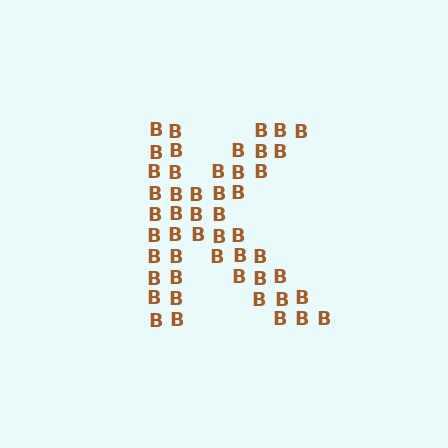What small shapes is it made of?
It is made of small letter B's.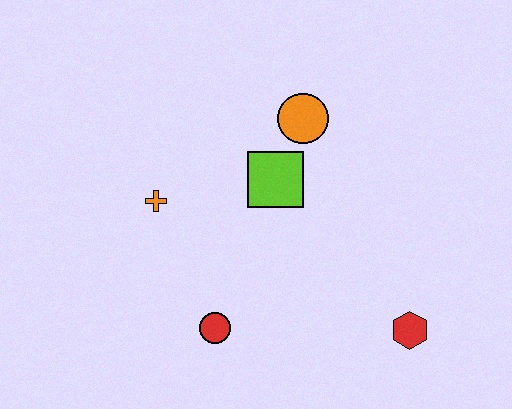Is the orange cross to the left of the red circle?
Yes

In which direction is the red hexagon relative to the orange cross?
The red hexagon is to the right of the orange cross.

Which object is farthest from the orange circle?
The red hexagon is farthest from the orange circle.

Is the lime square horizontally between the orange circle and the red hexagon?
No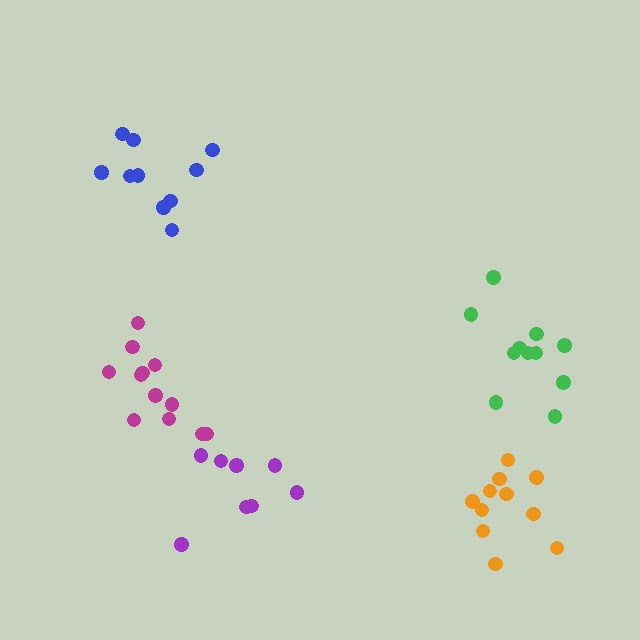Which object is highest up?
The blue cluster is topmost.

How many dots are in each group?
Group 1: 11 dots, Group 2: 8 dots, Group 3: 10 dots, Group 4: 12 dots, Group 5: 11 dots (52 total).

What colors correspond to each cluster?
The clusters are colored: green, purple, blue, magenta, orange.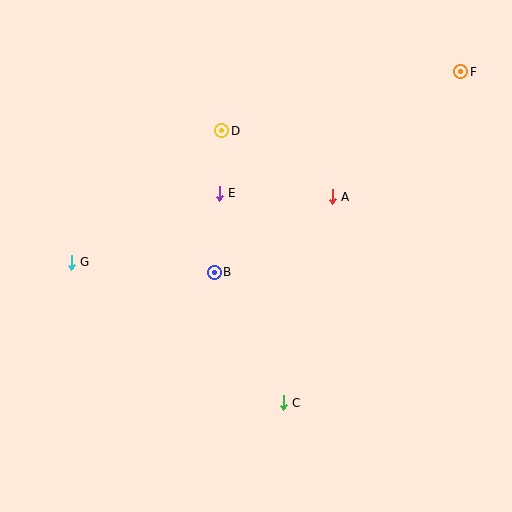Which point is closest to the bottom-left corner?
Point G is closest to the bottom-left corner.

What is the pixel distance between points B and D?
The distance between B and D is 142 pixels.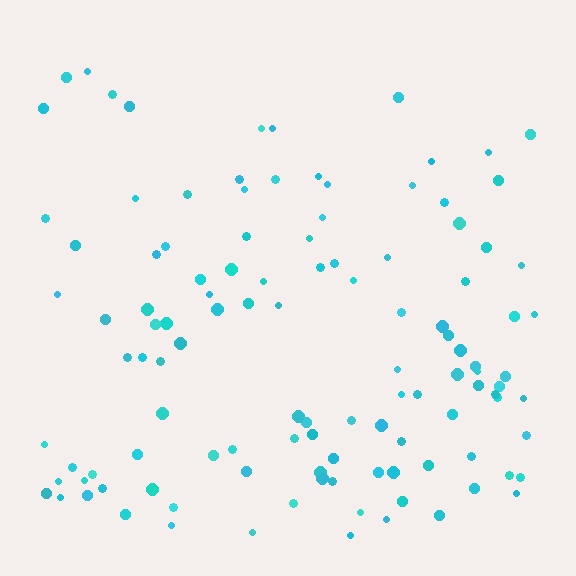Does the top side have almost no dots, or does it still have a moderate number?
Still a moderate number, just noticeably fewer than the bottom.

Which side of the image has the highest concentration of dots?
The bottom.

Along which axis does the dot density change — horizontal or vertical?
Vertical.